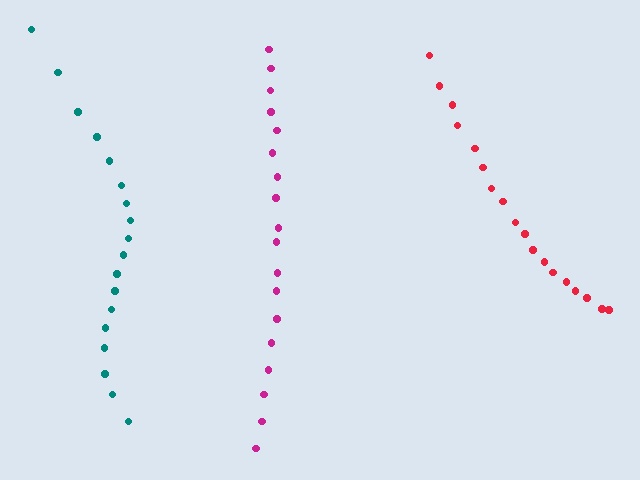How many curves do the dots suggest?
There are 3 distinct paths.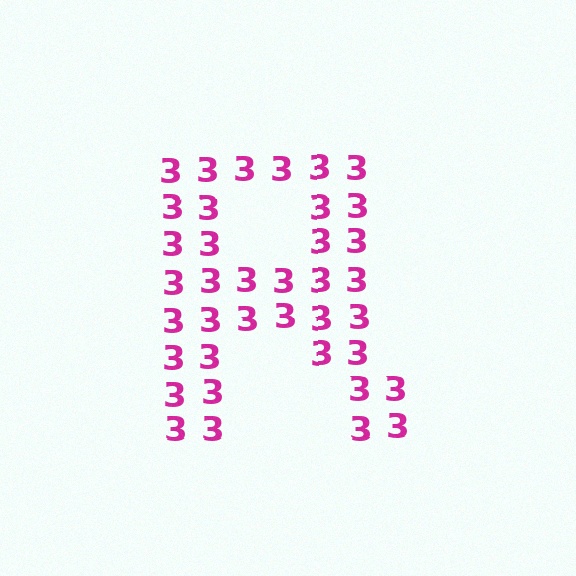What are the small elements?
The small elements are digit 3's.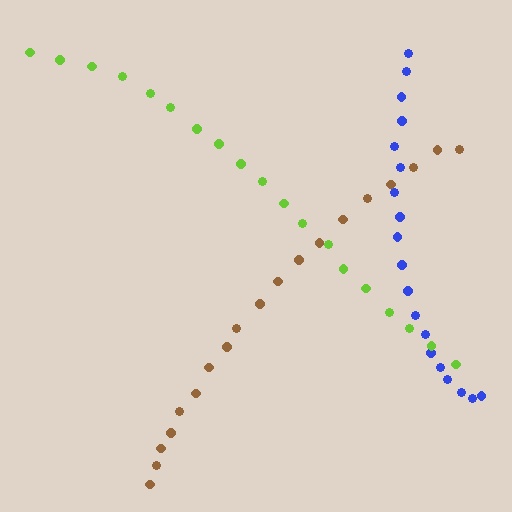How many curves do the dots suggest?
There are 3 distinct paths.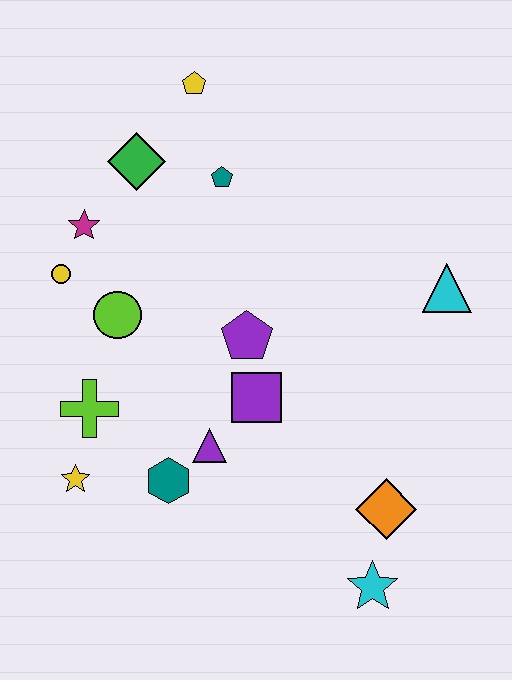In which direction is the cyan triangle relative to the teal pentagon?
The cyan triangle is to the right of the teal pentagon.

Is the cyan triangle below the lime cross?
No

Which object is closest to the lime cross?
The yellow star is closest to the lime cross.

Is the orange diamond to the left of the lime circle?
No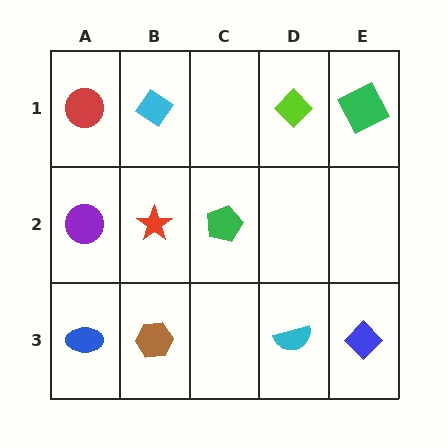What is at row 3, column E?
A blue diamond.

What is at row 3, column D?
A cyan semicircle.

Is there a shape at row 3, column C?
No, that cell is empty.